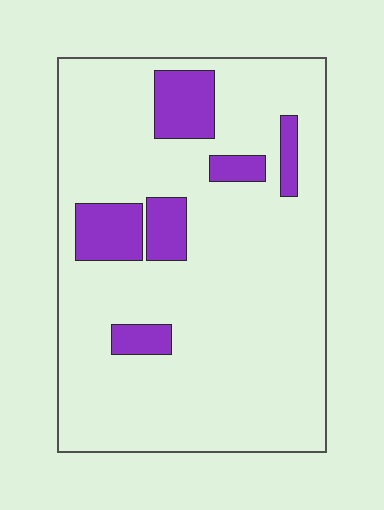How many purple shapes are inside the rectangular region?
6.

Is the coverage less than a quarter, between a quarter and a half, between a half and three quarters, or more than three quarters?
Less than a quarter.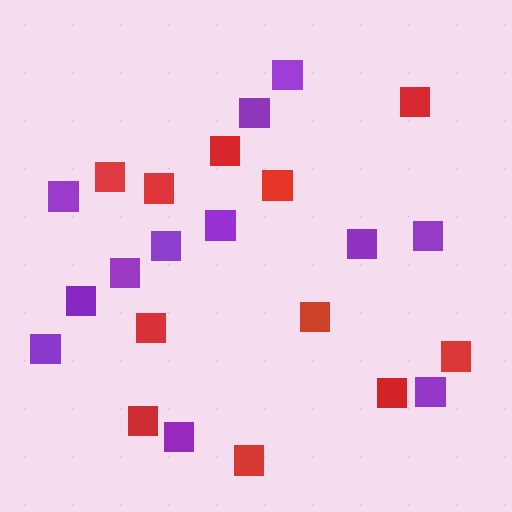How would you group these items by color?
There are 2 groups: one group of red squares (11) and one group of purple squares (12).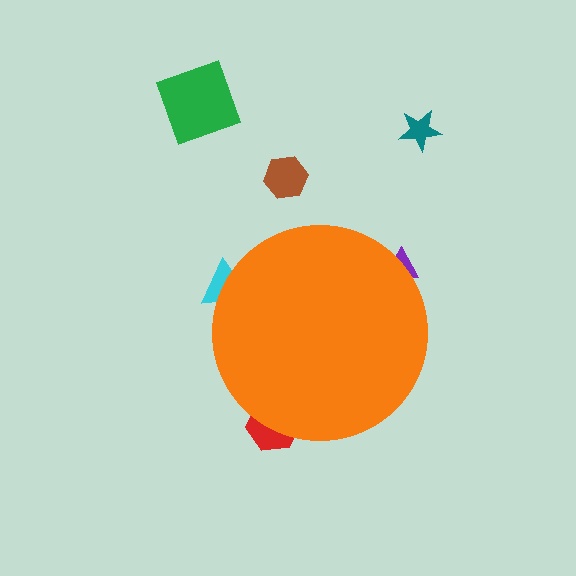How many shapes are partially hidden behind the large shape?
3 shapes are partially hidden.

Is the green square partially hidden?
No, the green square is fully visible.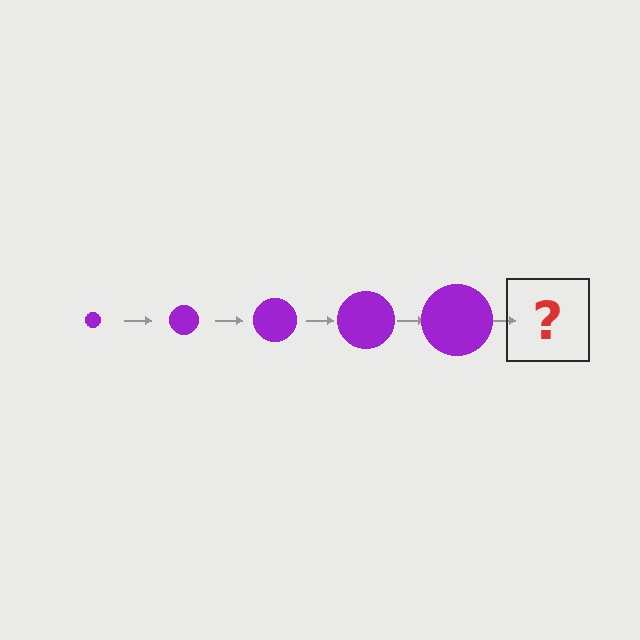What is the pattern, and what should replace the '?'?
The pattern is that the circle gets progressively larger each step. The '?' should be a purple circle, larger than the previous one.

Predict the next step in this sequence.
The next step is a purple circle, larger than the previous one.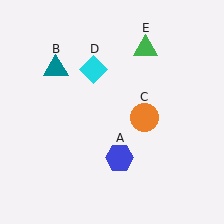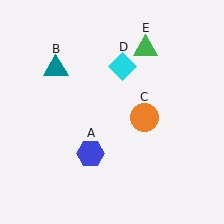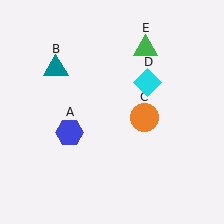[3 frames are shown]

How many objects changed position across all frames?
2 objects changed position: blue hexagon (object A), cyan diamond (object D).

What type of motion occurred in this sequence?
The blue hexagon (object A), cyan diamond (object D) rotated clockwise around the center of the scene.